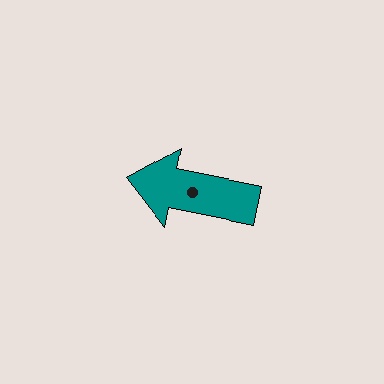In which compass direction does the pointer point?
West.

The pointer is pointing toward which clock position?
Roughly 9 o'clock.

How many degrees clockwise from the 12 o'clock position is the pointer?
Approximately 281 degrees.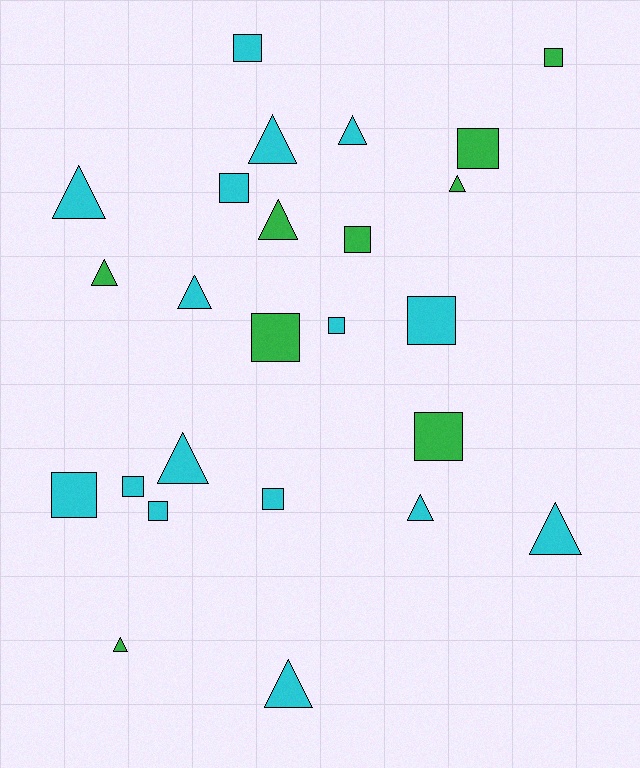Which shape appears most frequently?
Square, with 13 objects.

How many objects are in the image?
There are 25 objects.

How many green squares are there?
There are 5 green squares.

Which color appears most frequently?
Cyan, with 16 objects.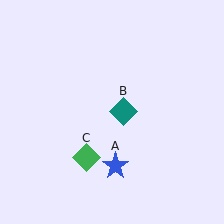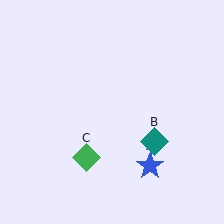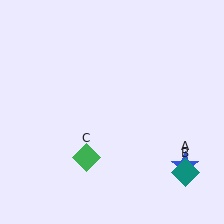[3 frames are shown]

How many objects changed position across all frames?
2 objects changed position: blue star (object A), teal diamond (object B).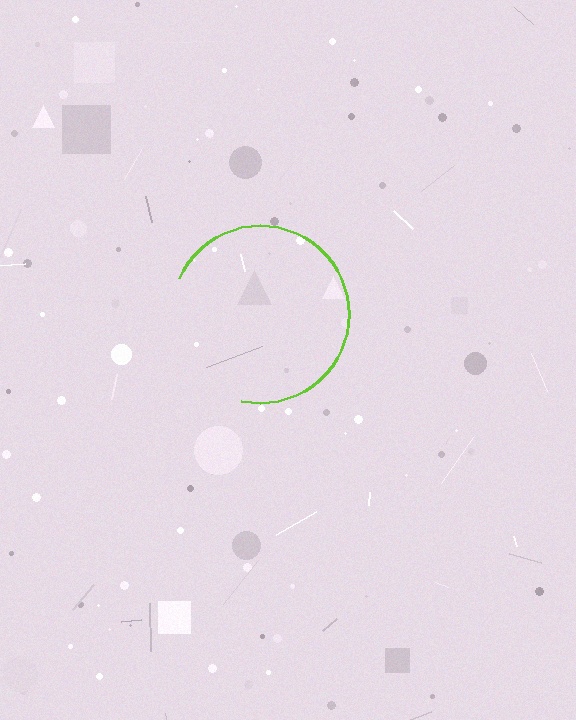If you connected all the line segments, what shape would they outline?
They would outline a circle.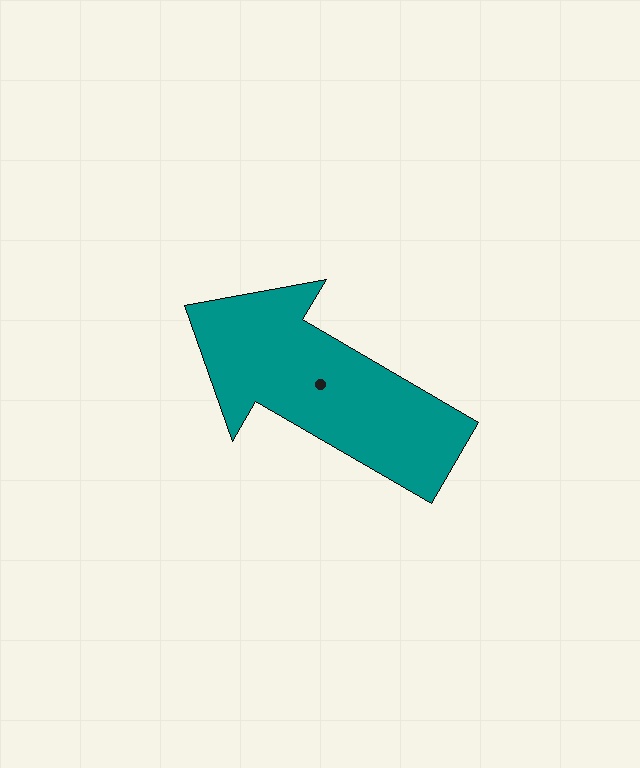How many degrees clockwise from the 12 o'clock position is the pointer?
Approximately 300 degrees.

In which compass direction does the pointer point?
Northwest.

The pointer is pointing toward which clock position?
Roughly 10 o'clock.